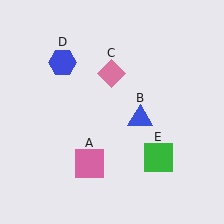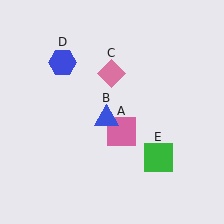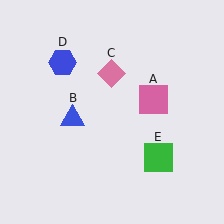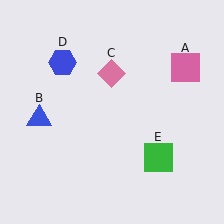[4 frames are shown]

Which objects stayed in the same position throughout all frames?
Pink diamond (object C) and blue hexagon (object D) and green square (object E) remained stationary.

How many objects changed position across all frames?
2 objects changed position: pink square (object A), blue triangle (object B).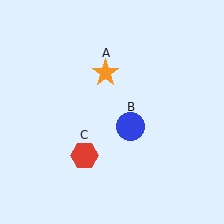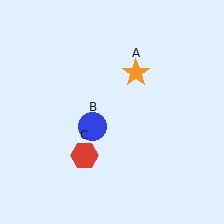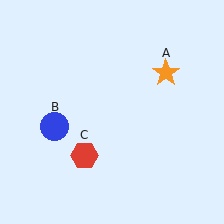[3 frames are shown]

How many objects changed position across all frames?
2 objects changed position: orange star (object A), blue circle (object B).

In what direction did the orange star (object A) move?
The orange star (object A) moved right.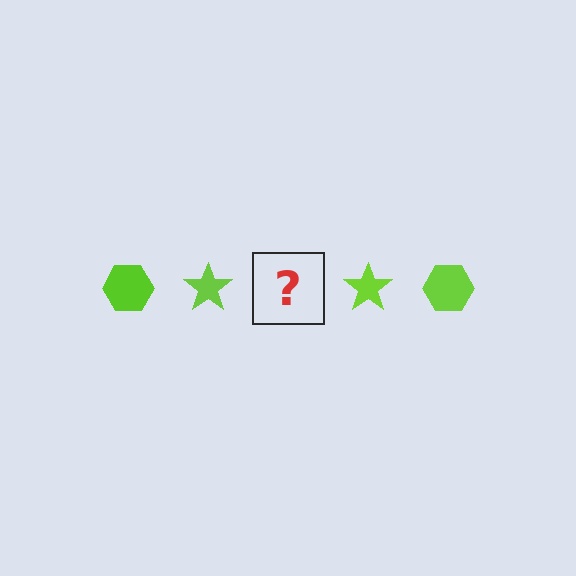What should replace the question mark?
The question mark should be replaced with a lime hexagon.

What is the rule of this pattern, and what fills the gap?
The rule is that the pattern cycles through hexagon, star shapes in lime. The gap should be filled with a lime hexagon.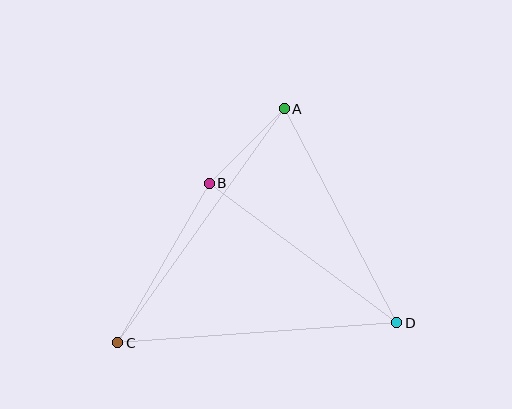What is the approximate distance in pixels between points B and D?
The distance between B and D is approximately 234 pixels.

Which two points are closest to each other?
Points A and B are closest to each other.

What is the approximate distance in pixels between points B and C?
The distance between B and C is approximately 184 pixels.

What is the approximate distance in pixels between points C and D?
The distance between C and D is approximately 280 pixels.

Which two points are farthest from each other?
Points A and C are farthest from each other.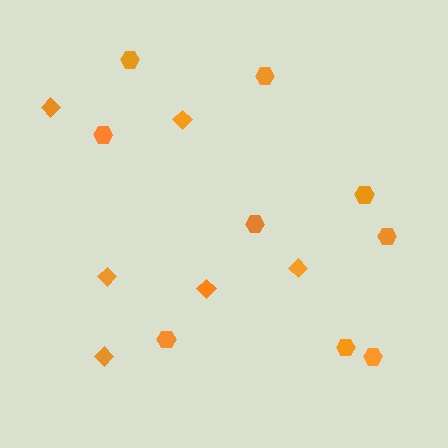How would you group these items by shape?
There are 2 groups: one group of hexagons (9) and one group of diamonds (6).